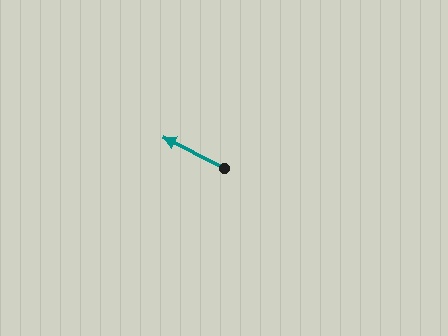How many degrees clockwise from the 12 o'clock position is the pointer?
Approximately 297 degrees.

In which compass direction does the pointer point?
Northwest.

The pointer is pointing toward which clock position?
Roughly 10 o'clock.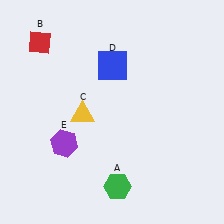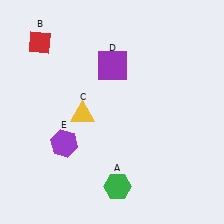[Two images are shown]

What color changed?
The square (D) changed from blue in Image 1 to purple in Image 2.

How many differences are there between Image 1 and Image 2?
There is 1 difference between the two images.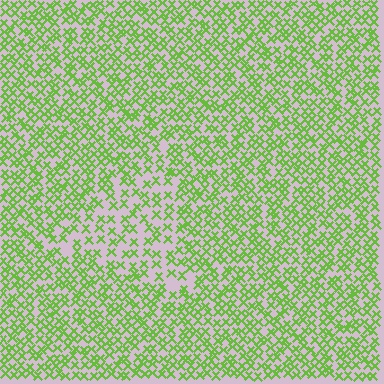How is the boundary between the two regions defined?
The boundary is defined by a change in element density (approximately 1.8x ratio). All elements are the same color, size, and shape.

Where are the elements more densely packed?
The elements are more densely packed outside the triangle boundary.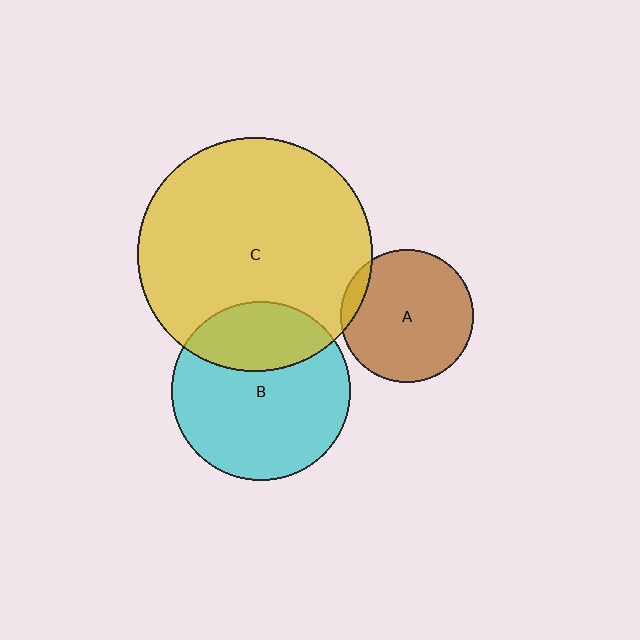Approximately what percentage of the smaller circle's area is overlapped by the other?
Approximately 30%.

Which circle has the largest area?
Circle C (yellow).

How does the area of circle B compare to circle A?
Approximately 1.8 times.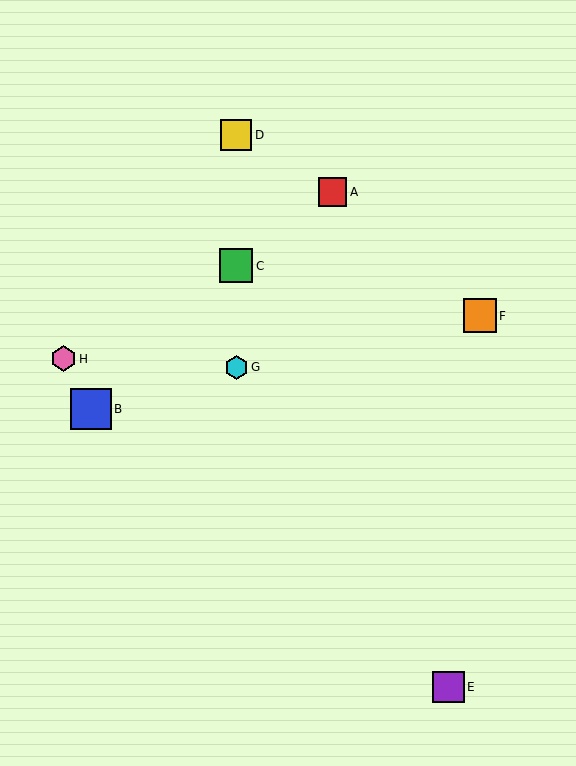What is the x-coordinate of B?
Object B is at x≈91.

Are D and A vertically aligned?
No, D is at x≈236 and A is at x≈333.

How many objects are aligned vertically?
3 objects (C, D, G) are aligned vertically.